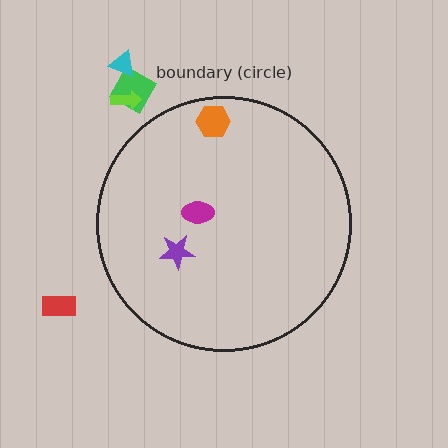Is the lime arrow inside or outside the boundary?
Outside.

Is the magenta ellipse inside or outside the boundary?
Inside.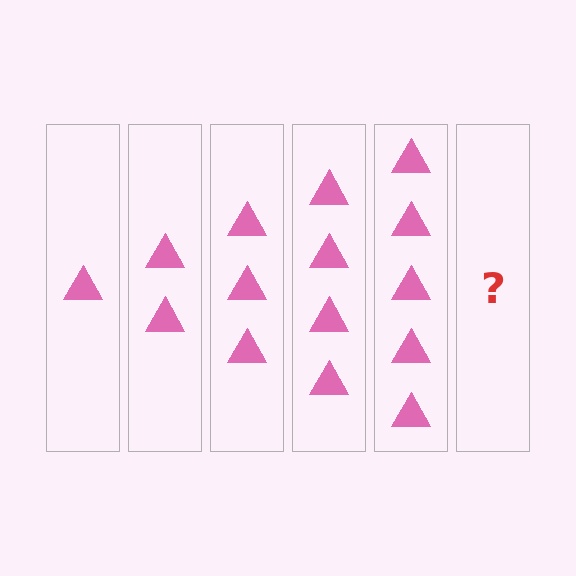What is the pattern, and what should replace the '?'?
The pattern is that each step adds one more triangle. The '?' should be 6 triangles.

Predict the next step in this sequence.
The next step is 6 triangles.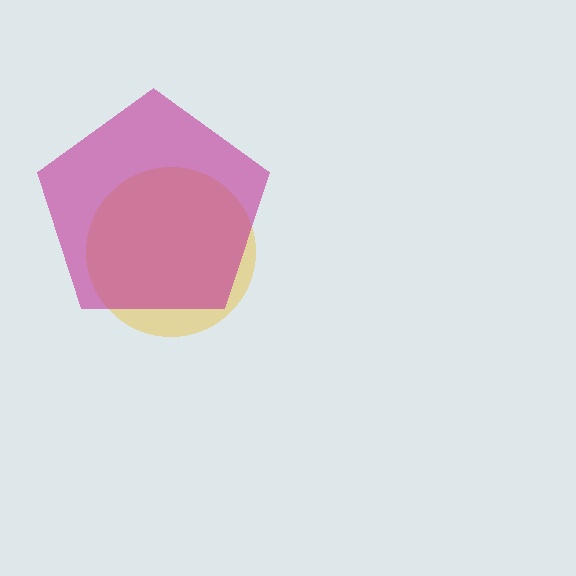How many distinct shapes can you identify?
There are 2 distinct shapes: a yellow circle, a magenta pentagon.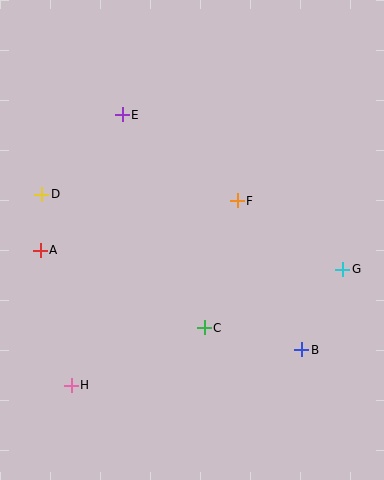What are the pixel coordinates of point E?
Point E is at (122, 115).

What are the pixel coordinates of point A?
Point A is at (40, 250).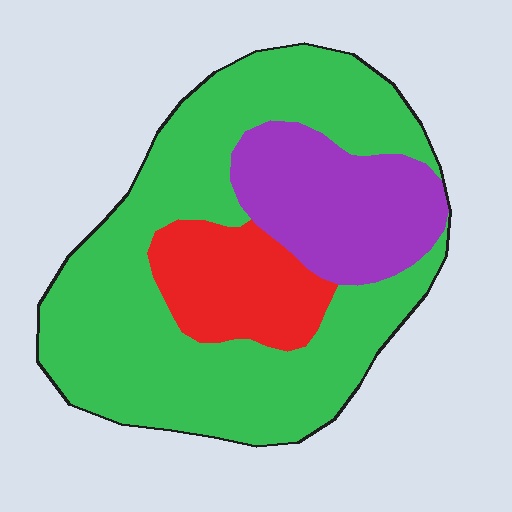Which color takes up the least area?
Red, at roughly 15%.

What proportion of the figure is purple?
Purple covers about 20% of the figure.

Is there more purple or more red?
Purple.